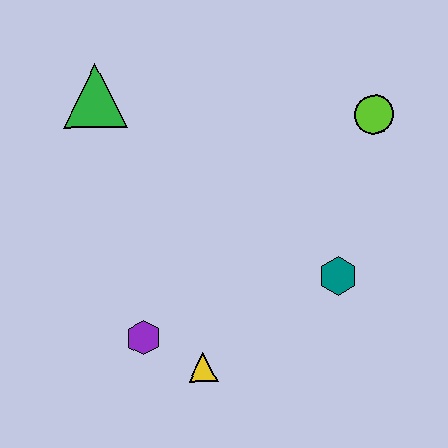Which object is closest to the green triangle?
The purple hexagon is closest to the green triangle.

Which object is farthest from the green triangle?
The teal hexagon is farthest from the green triangle.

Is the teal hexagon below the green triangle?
Yes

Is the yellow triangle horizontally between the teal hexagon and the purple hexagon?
Yes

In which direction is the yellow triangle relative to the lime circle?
The yellow triangle is below the lime circle.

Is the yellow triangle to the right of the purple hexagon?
Yes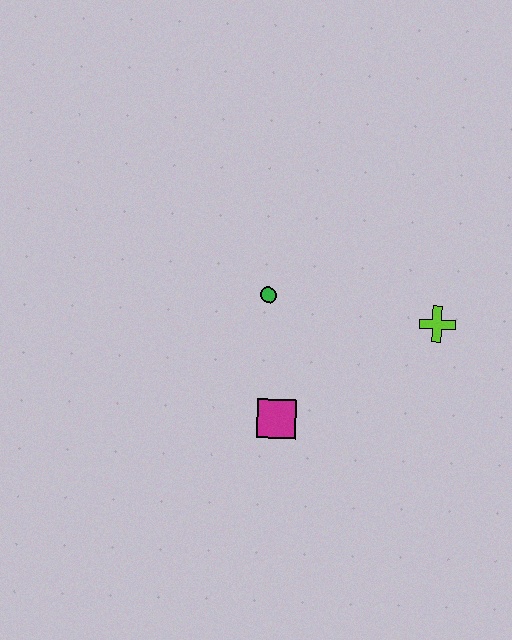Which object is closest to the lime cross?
The green circle is closest to the lime cross.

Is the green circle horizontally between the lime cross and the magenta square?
No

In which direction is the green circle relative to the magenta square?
The green circle is above the magenta square.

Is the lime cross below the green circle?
Yes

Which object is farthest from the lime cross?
The magenta square is farthest from the lime cross.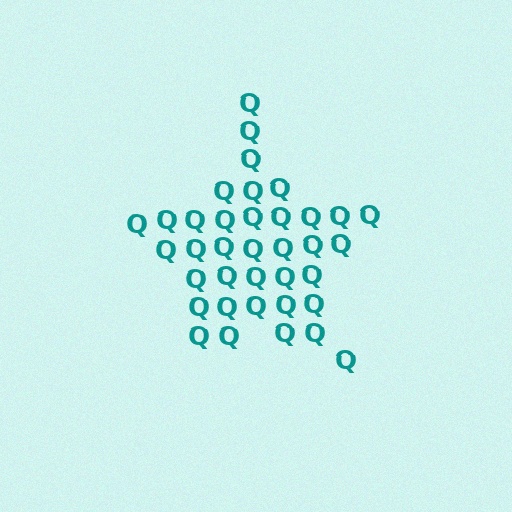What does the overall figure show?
The overall figure shows a star.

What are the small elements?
The small elements are letter Q's.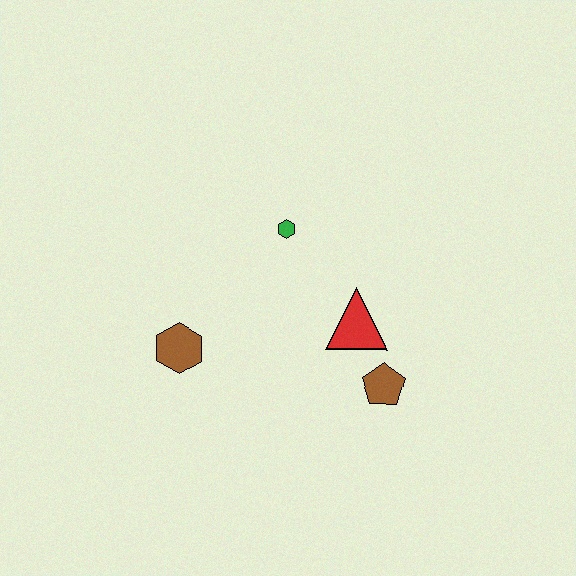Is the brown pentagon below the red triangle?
Yes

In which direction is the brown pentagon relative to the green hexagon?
The brown pentagon is below the green hexagon.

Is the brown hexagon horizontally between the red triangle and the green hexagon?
No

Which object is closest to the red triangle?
The brown pentagon is closest to the red triangle.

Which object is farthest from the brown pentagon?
The brown hexagon is farthest from the brown pentagon.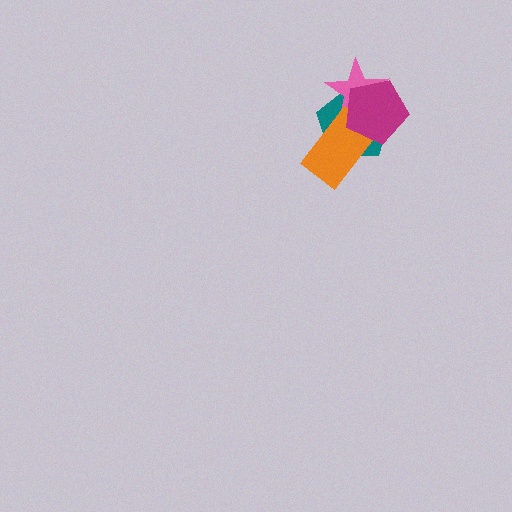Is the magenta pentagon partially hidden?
No, no other shape covers it.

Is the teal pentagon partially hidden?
Yes, it is partially covered by another shape.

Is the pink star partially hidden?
Yes, it is partially covered by another shape.